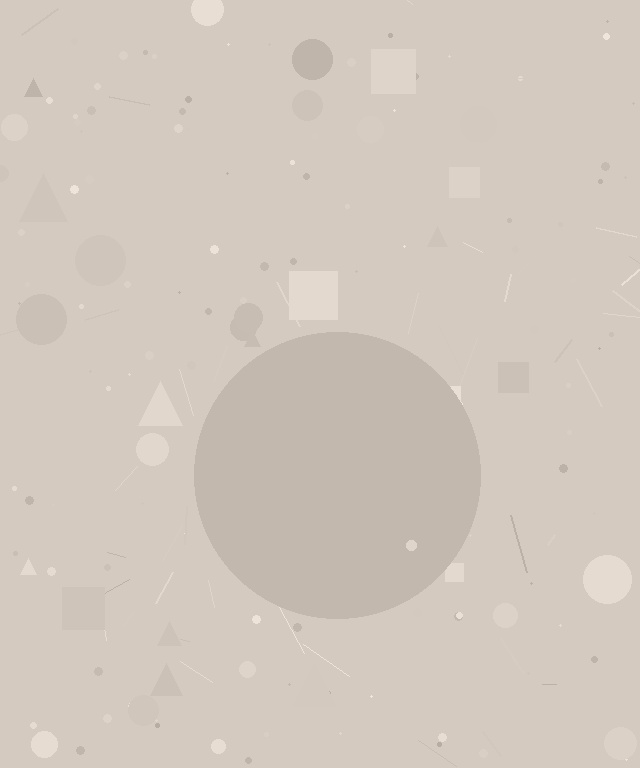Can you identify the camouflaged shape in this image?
The camouflaged shape is a circle.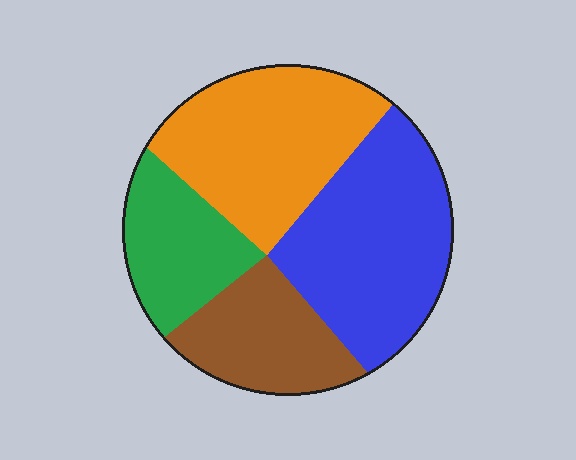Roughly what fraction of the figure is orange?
Orange covers around 30% of the figure.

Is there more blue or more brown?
Blue.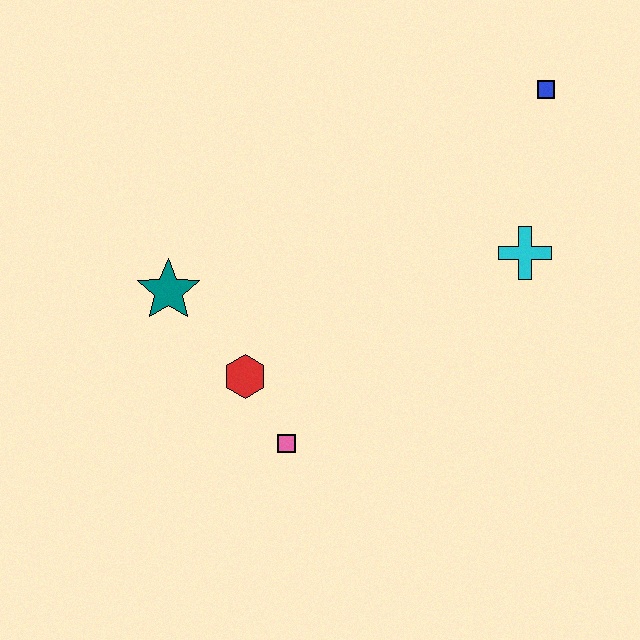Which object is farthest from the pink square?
The blue square is farthest from the pink square.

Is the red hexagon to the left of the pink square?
Yes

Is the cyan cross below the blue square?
Yes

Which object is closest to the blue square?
The cyan cross is closest to the blue square.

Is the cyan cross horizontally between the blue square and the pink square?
Yes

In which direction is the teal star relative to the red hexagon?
The teal star is above the red hexagon.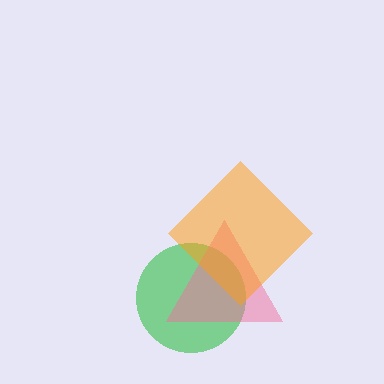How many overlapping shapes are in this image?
There are 3 overlapping shapes in the image.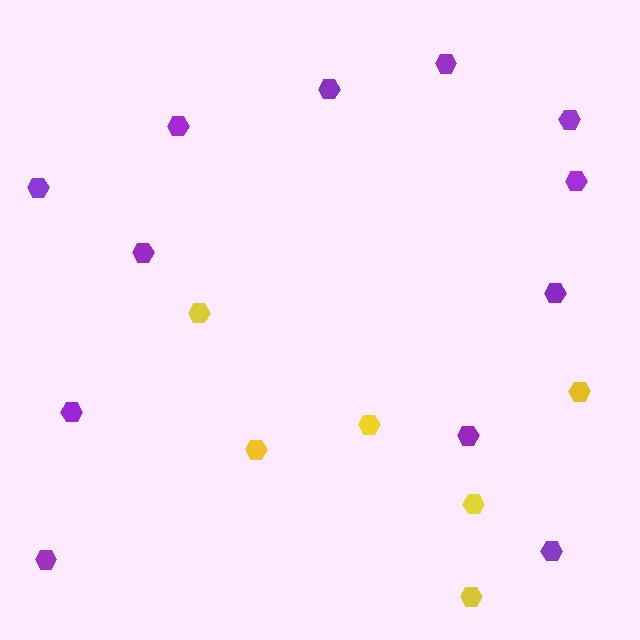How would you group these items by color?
There are 2 groups: one group of purple hexagons (12) and one group of yellow hexagons (6).